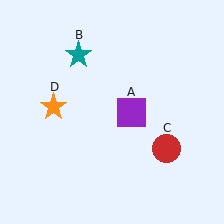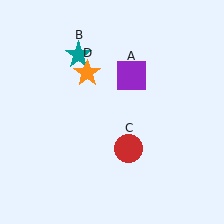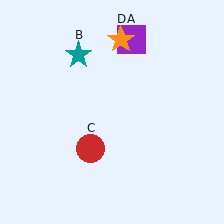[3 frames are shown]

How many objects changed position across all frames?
3 objects changed position: purple square (object A), red circle (object C), orange star (object D).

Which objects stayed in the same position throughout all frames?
Teal star (object B) remained stationary.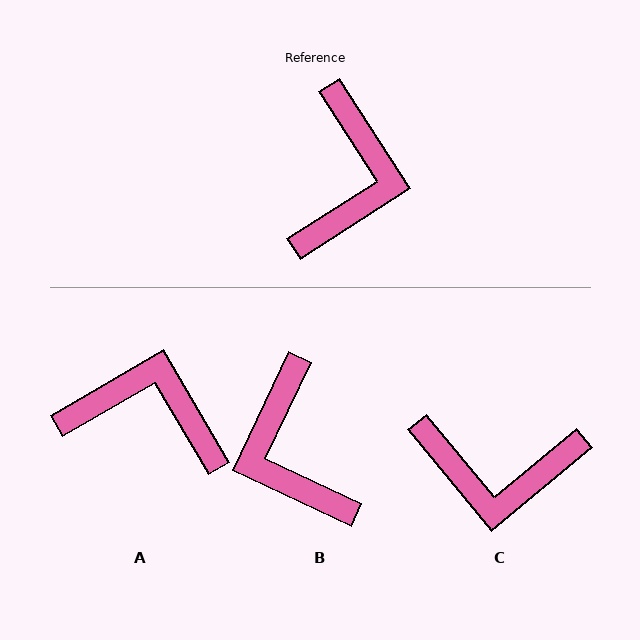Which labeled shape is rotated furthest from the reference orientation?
B, about 148 degrees away.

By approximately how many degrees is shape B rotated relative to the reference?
Approximately 148 degrees clockwise.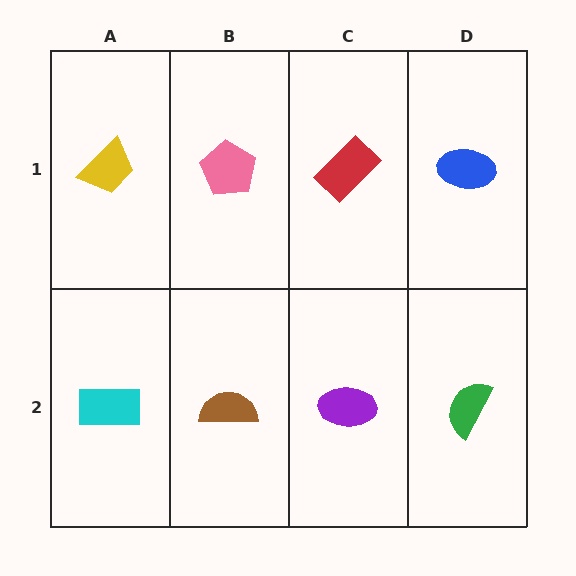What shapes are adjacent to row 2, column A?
A yellow trapezoid (row 1, column A), a brown semicircle (row 2, column B).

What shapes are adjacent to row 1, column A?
A cyan rectangle (row 2, column A), a pink pentagon (row 1, column B).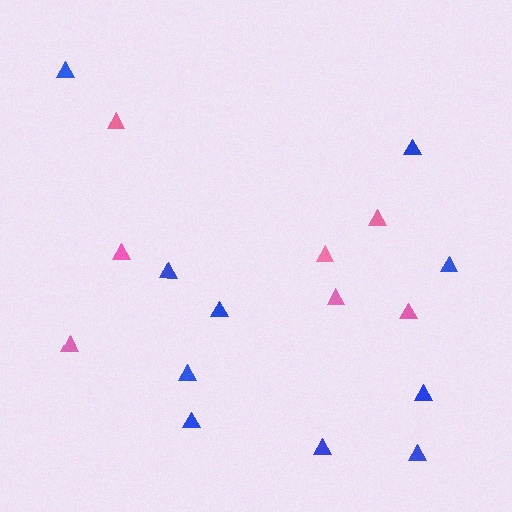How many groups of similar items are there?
There are 2 groups: one group of blue triangles (10) and one group of pink triangles (7).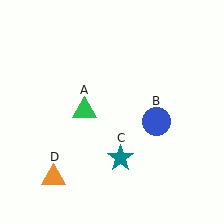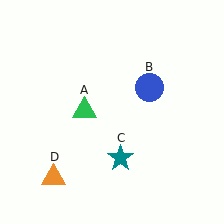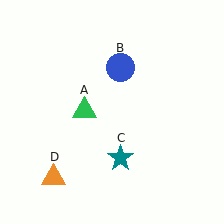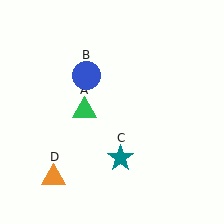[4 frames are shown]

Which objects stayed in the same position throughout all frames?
Green triangle (object A) and teal star (object C) and orange triangle (object D) remained stationary.